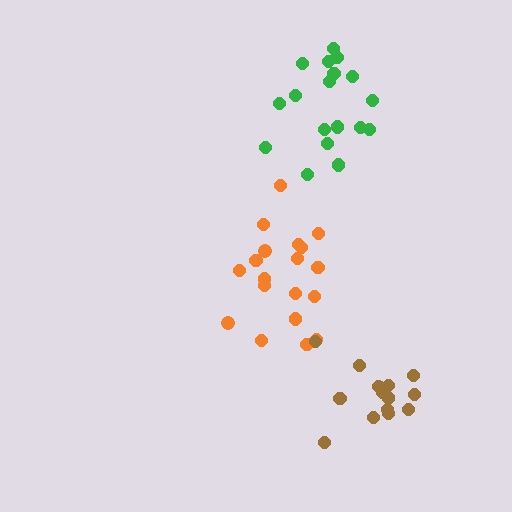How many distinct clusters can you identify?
There are 3 distinct clusters.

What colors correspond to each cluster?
The clusters are colored: orange, green, brown.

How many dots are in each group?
Group 1: 19 dots, Group 2: 18 dots, Group 3: 15 dots (52 total).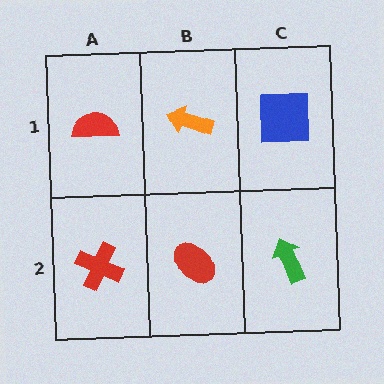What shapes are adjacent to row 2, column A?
A red semicircle (row 1, column A), a red ellipse (row 2, column B).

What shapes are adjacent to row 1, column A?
A red cross (row 2, column A), an orange arrow (row 1, column B).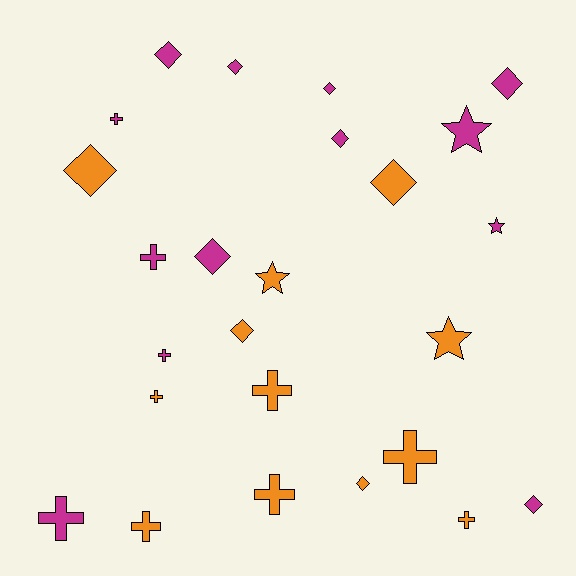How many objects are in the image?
There are 25 objects.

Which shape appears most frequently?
Diamond, with 11 objects.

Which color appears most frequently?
Magenta, with 13 objects.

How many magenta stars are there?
There are 2 magenta stars.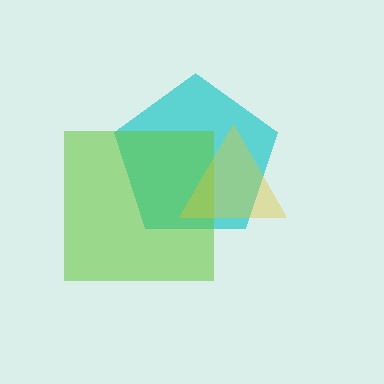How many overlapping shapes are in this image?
There are 3 overlapping shapes in the image.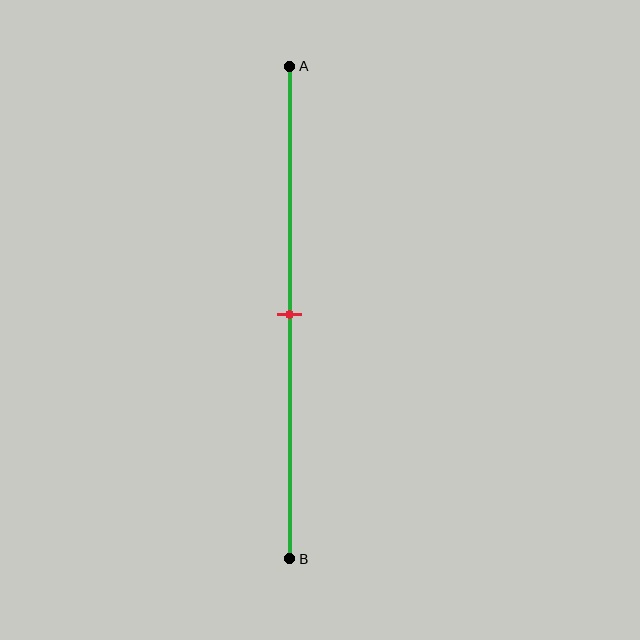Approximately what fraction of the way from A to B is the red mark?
The red mark is approximately 50% of the way from A to B.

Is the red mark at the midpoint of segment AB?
Yes, the mark is approximately at the midpoint.